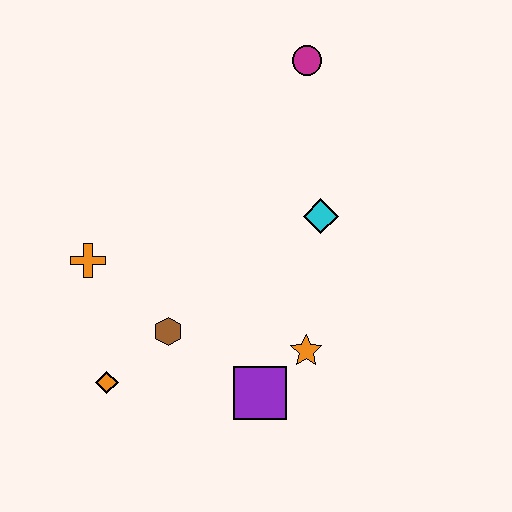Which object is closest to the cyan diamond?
The orange star is closest to the cyan diamond.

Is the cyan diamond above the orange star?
Yes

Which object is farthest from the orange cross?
The magenta circle is farthest from the orange cross.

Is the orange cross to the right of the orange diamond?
No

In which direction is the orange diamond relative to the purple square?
The orange diamond is to the left of the purple square.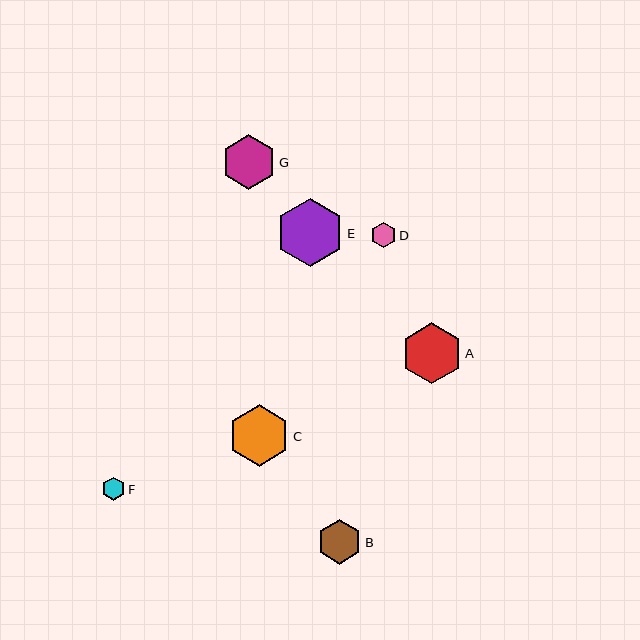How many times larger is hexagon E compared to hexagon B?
Hexagon E is approximately 1.5 times the size of hexagon B.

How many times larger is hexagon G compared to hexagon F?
Hexagon G is approximately 2.4 times the size of hexagon F.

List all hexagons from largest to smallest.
From largest to smallest: E, C, A, G, B, D, F.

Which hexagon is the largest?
Hexagon E is the largest with a size of approximately 68 pixels.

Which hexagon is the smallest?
Hexagon F is the smallest with a size of approximately 23 pixels.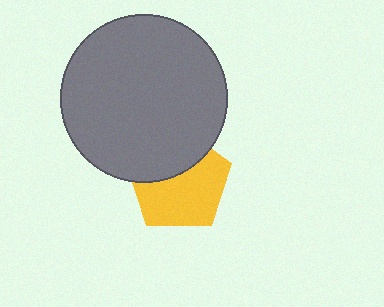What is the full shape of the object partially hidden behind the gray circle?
The partially hidden object is a yellow pentagon.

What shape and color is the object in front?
The object in front is a gray circle.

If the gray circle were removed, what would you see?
You would see the complete yellow pentagon.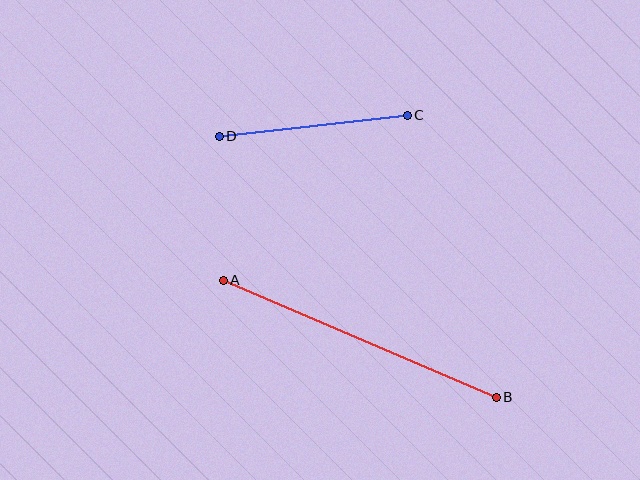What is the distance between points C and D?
The distance is approximately 189 pixels.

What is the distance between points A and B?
The distance is approximately 297 pixels.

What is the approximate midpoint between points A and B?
The midpoint is at approximately (360, 339) pixels.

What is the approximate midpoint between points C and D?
The midpoint is at approximately (313, 126) pixels.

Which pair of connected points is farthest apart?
Points A and B are farthest apart.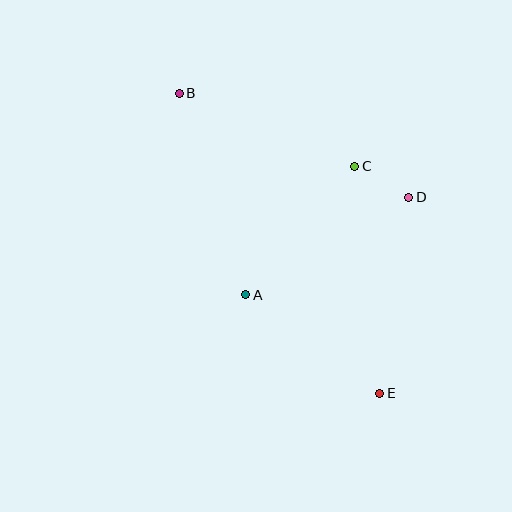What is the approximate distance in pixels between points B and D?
The distance between B and D is approximately 252 pixels.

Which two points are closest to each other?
Points C and D are closest to each other.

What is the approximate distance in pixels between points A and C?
The distance between A and C is approximately 169 pixels.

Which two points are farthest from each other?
Points B and E are farthest from each other.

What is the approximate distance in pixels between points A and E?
The distance between A and E is approximately 166 pixels.